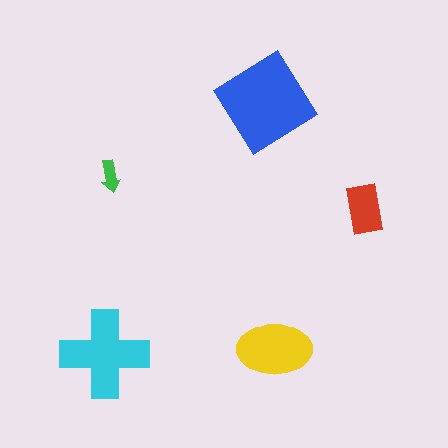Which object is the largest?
The blue diamond.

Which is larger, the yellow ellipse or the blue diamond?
The blue diamond.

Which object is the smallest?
The green arrow.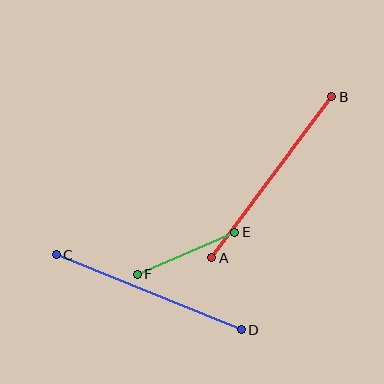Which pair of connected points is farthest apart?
Points A and B are farthest apart.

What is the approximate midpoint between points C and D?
The midpoint is at approximately (149, 292) pixels.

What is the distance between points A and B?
The distance is approximately 201 pixels.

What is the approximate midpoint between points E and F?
The midpoint is at approximately (186, 253) pixels.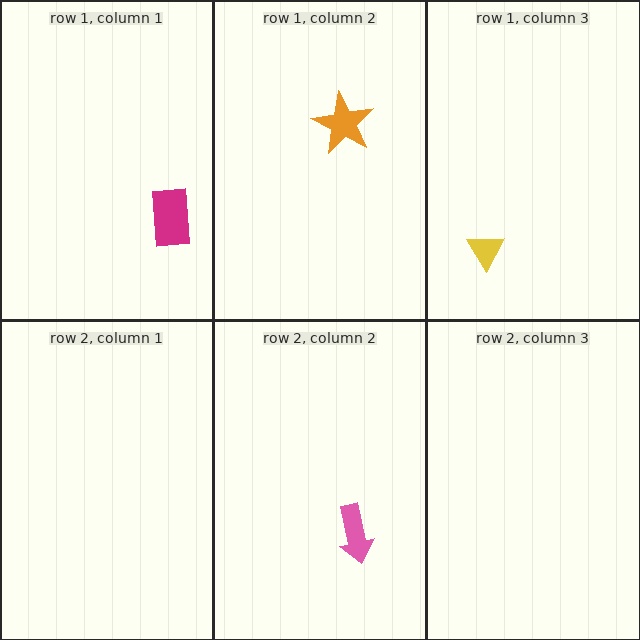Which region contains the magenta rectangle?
The row 1, column 1 region.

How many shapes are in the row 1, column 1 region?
1.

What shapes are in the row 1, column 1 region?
The magenta rectangle.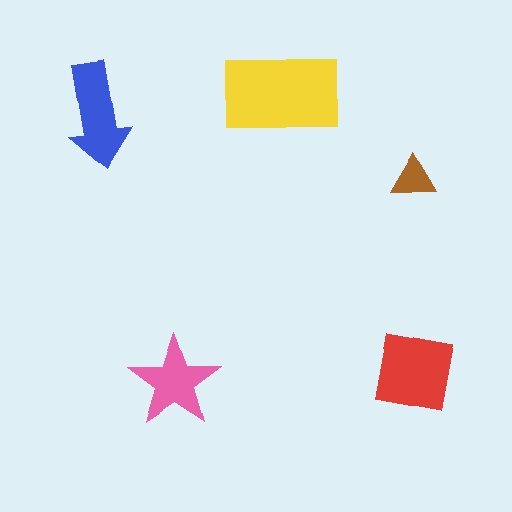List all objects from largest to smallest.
The yellow rectangle, the red square, the blue arrow, the pink star, the brown triangle.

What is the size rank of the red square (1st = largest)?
2nd.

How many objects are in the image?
There are 5 objects in the image.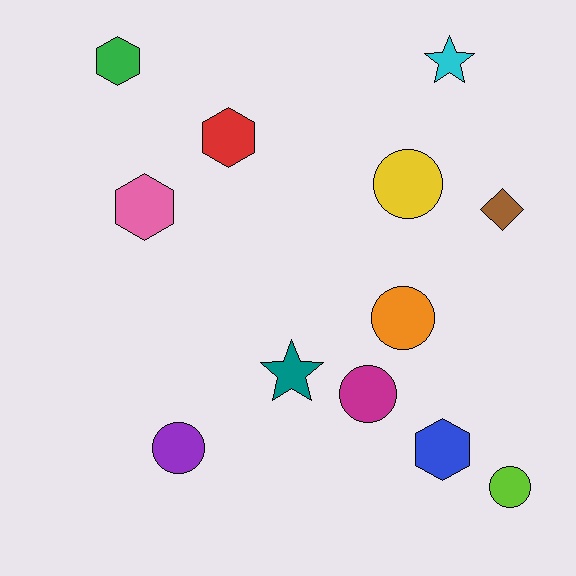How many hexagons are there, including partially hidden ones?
There are 4 hexagons.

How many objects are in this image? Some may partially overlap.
There are 12 objects.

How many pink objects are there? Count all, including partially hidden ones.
There is 1 pink object.